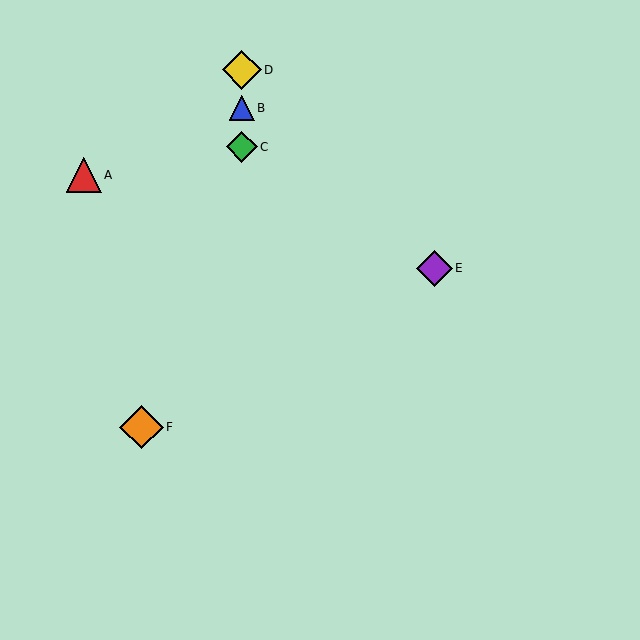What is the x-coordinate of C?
Object C is at x≈242.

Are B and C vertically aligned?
Yes, both are at x≈242.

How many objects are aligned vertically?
3 objects (B, C, D) are aligned vertically.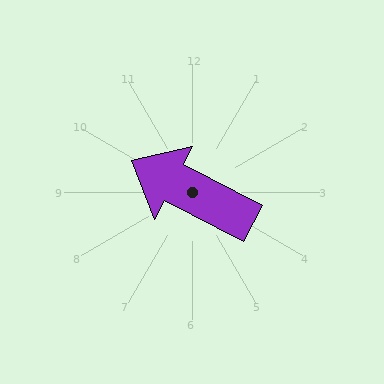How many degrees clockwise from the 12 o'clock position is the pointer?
Approximately 297 degrees.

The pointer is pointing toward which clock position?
Roughly 10 o'clock.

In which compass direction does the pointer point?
Northwest.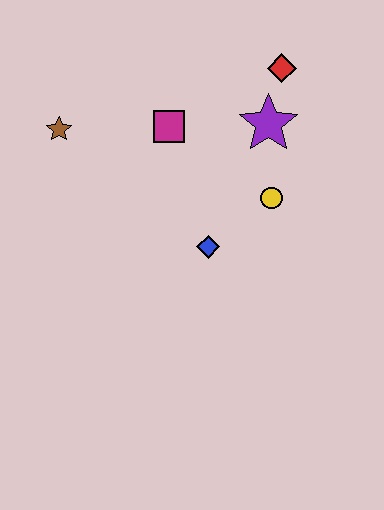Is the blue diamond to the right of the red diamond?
No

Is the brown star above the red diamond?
No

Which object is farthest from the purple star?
The brown star is farthest from the purple star.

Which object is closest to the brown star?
The magenta square is closest to the brown star.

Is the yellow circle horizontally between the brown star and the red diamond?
Yes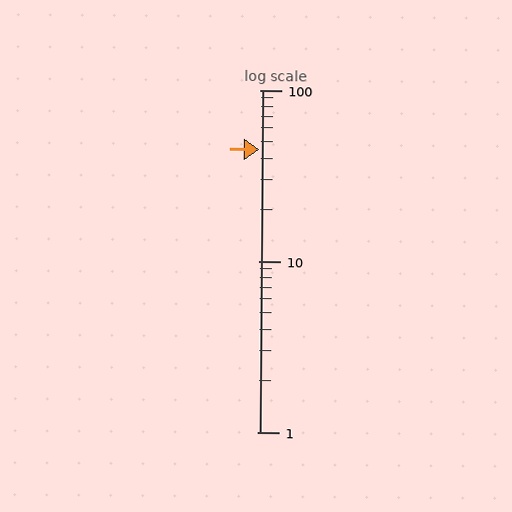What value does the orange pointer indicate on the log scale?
The pointer indicates approximately 45.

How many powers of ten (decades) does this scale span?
The scale spans 2 decades, from 1 to 100.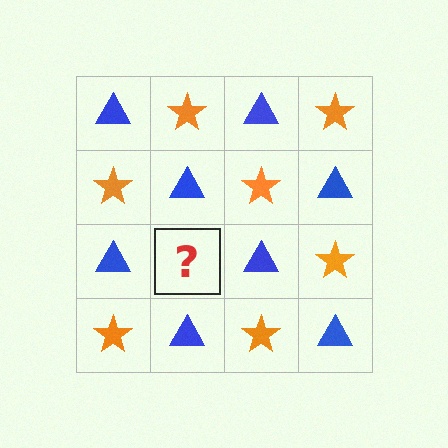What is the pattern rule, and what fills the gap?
The rule is that it alternates blue triangle and orange star in a checkerboard pattern. The gap should be filled with an orange star.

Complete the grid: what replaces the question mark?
The question mark should be replaced with an orange star.